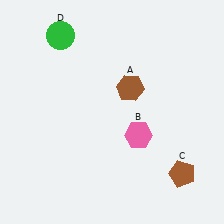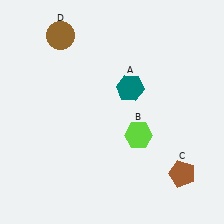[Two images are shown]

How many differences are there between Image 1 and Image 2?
There are 3 differences between the two images.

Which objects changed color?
A changed from brown to teal. B changed from pink to lime. D changed from green to brown.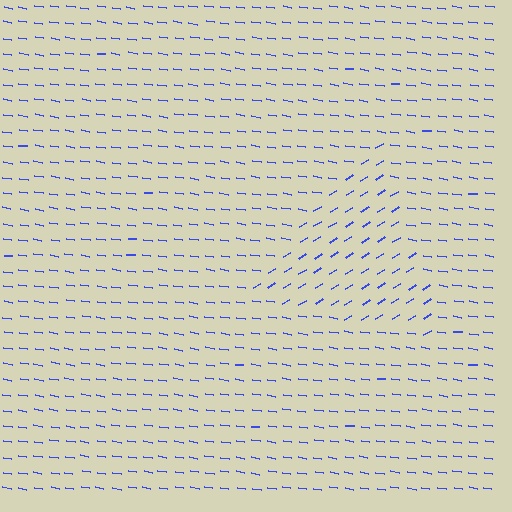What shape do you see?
I see a triangle.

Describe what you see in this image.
The image is filled with small blue line segments. A triangle region in the image has lines oriented differently from the surrounding lines, creating a visible texture boundary.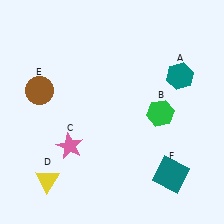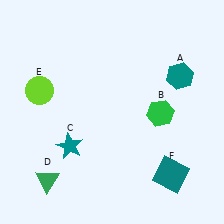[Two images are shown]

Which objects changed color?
C changed from pink to teal. D changed from yellow to green. E changed from brown to lime.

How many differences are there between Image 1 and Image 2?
There are 3 differences between the two images.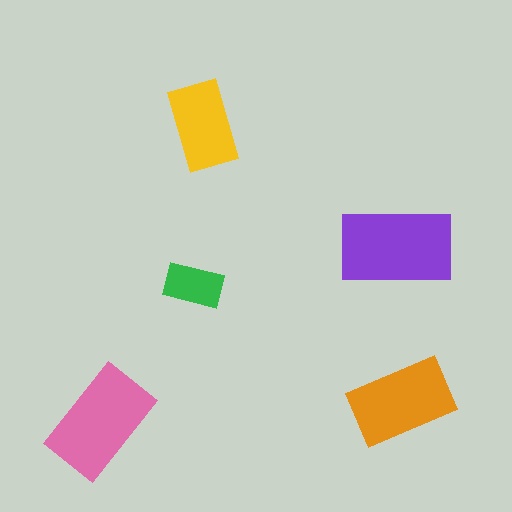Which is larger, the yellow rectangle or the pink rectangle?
The pink one.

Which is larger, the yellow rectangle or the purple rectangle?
The purple one.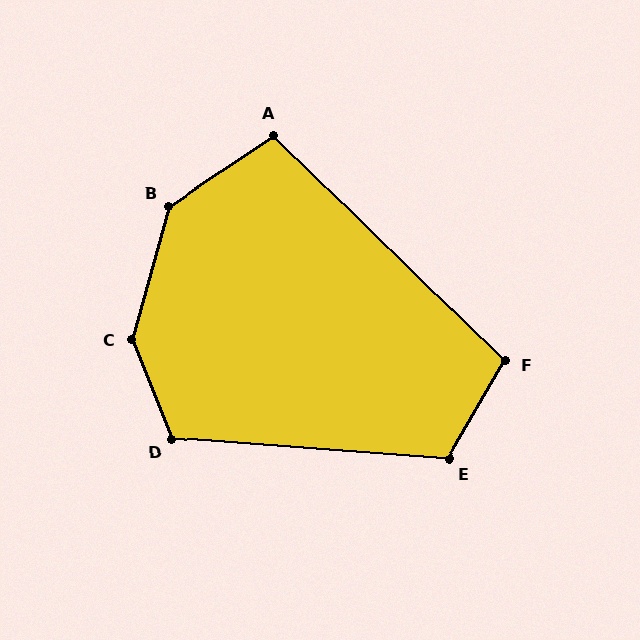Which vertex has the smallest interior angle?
A, at approximately 102 degrees.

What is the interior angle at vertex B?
Approximately 139 degrees (obtuse).